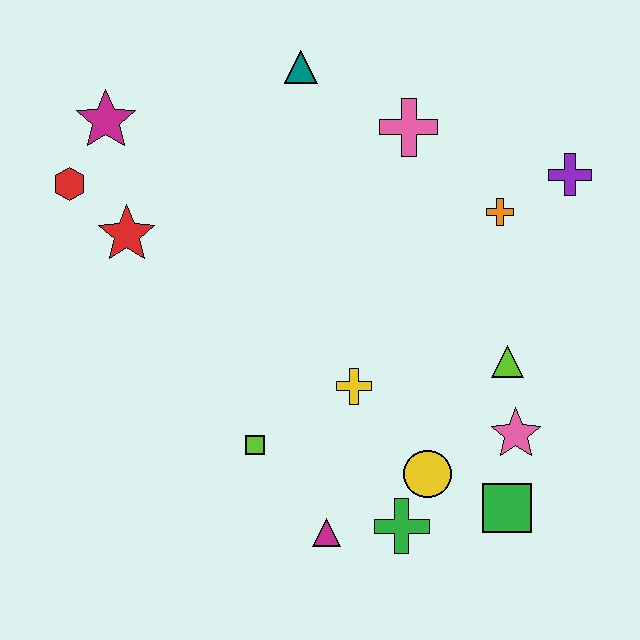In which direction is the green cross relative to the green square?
The green cross is to the left of the green square.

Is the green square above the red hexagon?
No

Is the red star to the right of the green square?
No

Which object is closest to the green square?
The pink star is closest to the green square.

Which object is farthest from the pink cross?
The magenta triangle is farthest from the pink cross.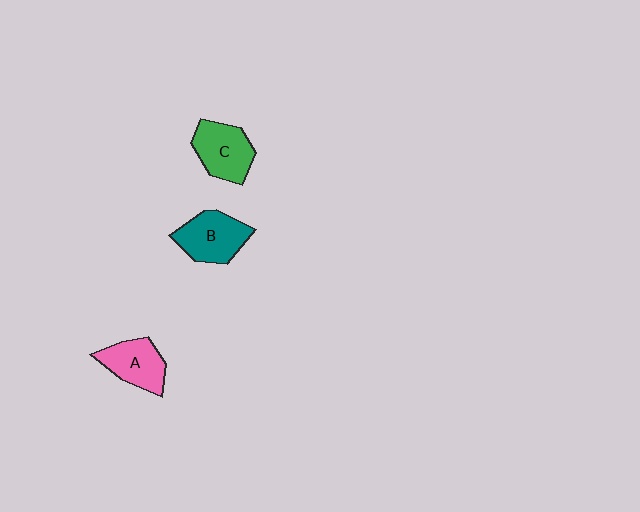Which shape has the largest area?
Shape B (teal).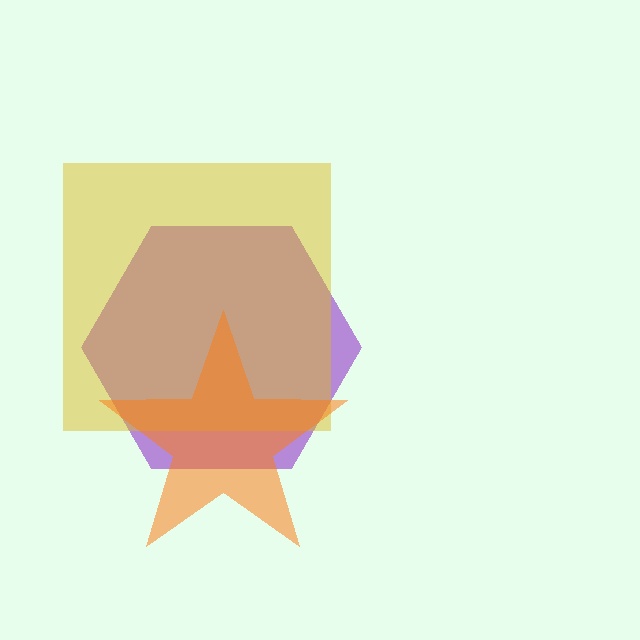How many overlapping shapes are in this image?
There are 3 overlapping shapes in the image.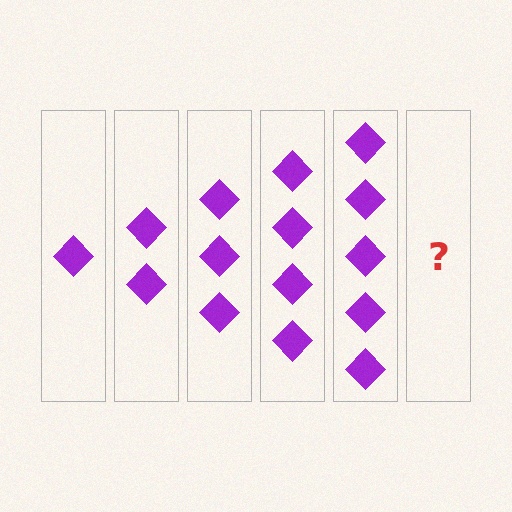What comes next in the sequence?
The next element should be 6 diamonds.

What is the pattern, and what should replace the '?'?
The pattern is that each step adds one more diamond. The '?' should be 6 diamonds.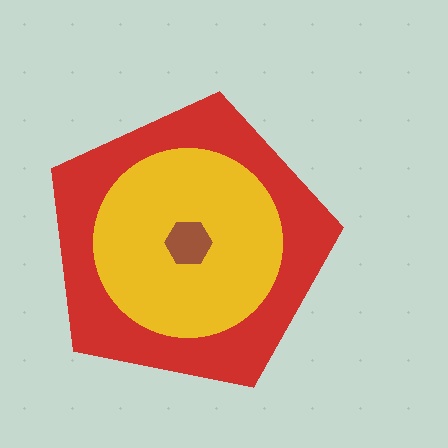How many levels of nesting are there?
3.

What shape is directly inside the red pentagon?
The yellow circle.